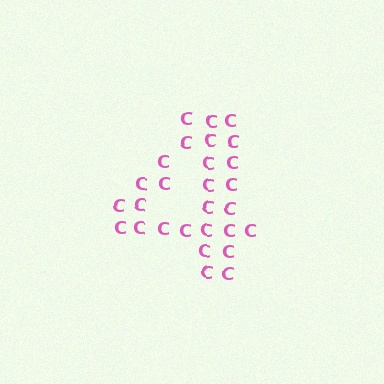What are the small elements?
The small elements are letter C's.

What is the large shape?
The large shape is the digit 4.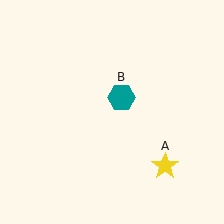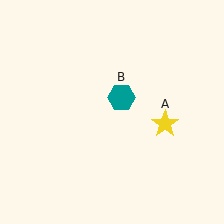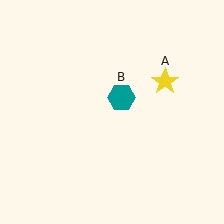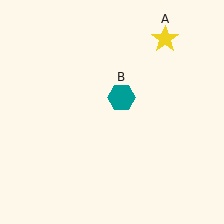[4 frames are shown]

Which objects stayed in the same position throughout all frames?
Teal hexagon (object B) remained stationary.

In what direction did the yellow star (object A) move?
The yellow star (object A) moved up.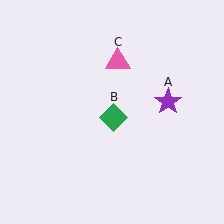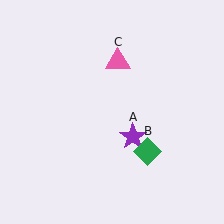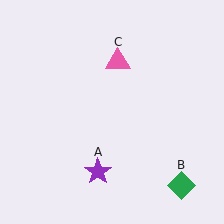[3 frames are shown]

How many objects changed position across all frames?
2 objects changed position: purple star (object A), green diamond (object B).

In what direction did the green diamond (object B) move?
The green diamond (object B) moved down and to the right.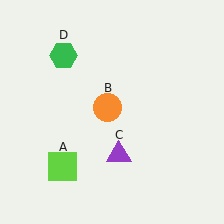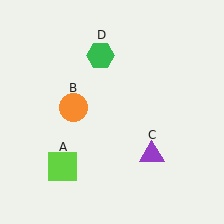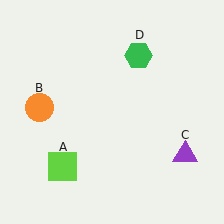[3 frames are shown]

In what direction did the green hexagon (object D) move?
The green hexagon (object D) moved right.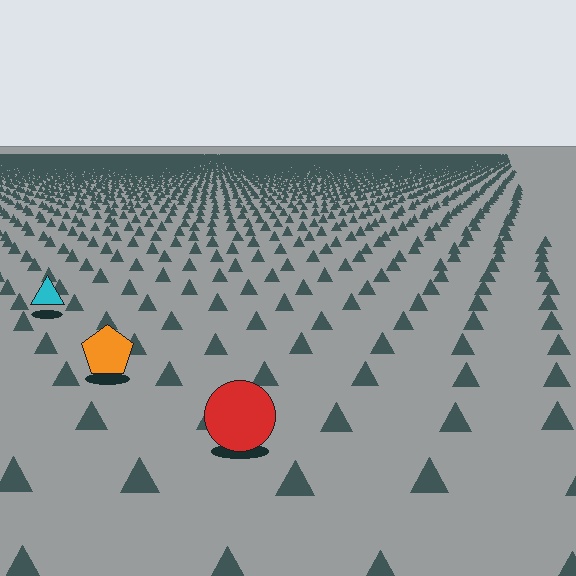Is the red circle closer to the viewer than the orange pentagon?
Yes. The red circle is closer — you can tell from the texture gradient: the ground texture is coarser near it.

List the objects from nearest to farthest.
From nearest to farthest: the red circle, the orange pentagon, the cyan triangle.